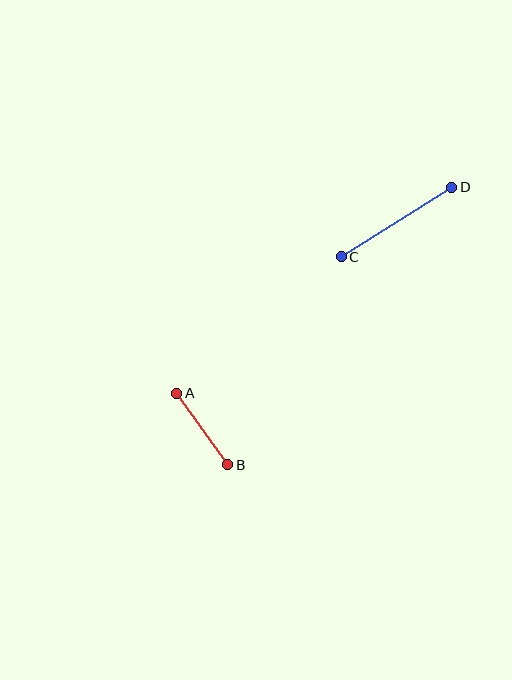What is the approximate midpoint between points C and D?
The midpoint is at approximately (396, 222) pixels.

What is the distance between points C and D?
The distance is approximately 131 pixels.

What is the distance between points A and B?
The distance is approximately 88 pixels.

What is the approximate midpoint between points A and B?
The midpoint is at approximately (202, 429) pixels.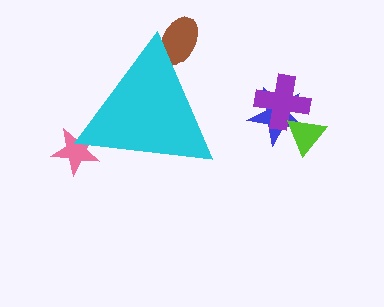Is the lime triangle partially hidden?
No, the lime triangle is fully visible.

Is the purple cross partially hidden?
No, the purple cross is fully visible.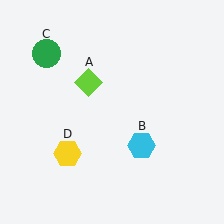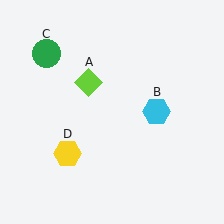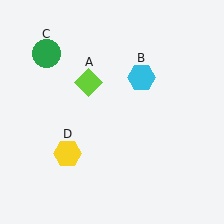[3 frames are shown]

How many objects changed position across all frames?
1 object changed position: cyan hexagon (object B).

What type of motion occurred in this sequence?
The cyan hexagon (object B) rotated counterclockwise around the center of the scene.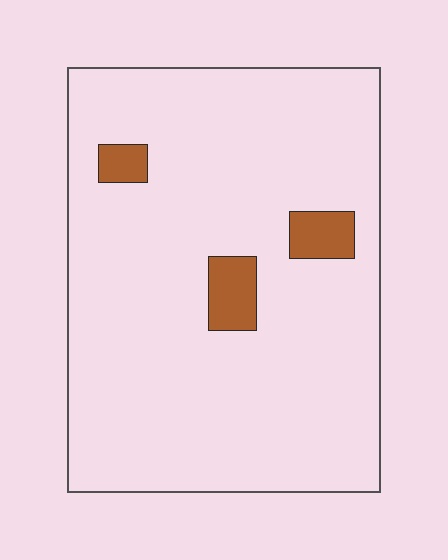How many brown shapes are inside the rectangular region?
3.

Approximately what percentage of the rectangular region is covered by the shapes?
Approximately 5%.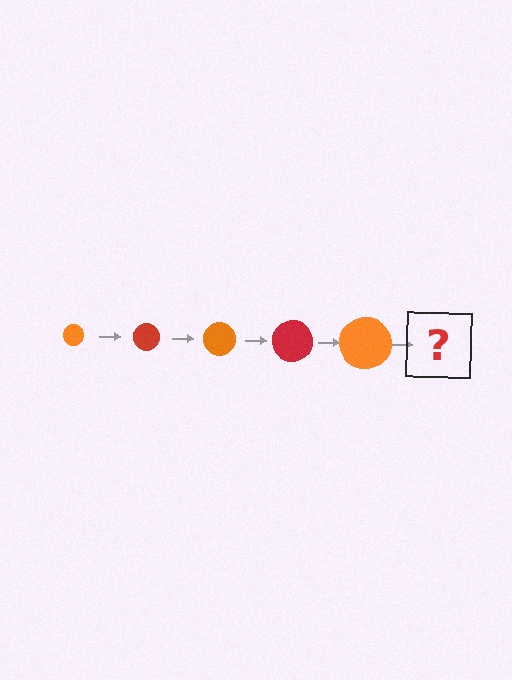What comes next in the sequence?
The next element should be a red circle, larger than the previous one.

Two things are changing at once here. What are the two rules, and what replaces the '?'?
The two rules are that the circle grows larger each step and the color cycles through orange and red. The '?' should be a red circle, larger than the previous one.